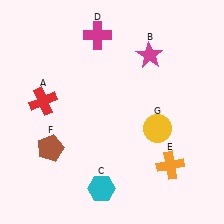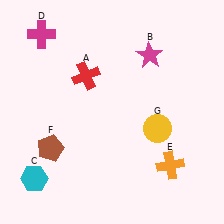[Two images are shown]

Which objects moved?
The objects that moved are: the red cross (A), the cyan hexagon (C), the magenta cross (D).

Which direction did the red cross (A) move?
The red cross (A) moved right.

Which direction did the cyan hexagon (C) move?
The cyan hexagon (C) moved left.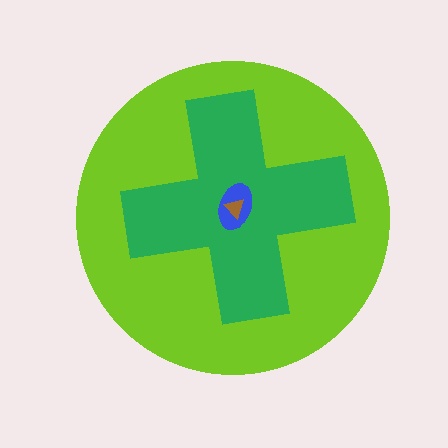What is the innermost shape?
The brown triangle.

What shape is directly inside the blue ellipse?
The brown triangle.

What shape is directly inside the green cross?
The blue ellipse.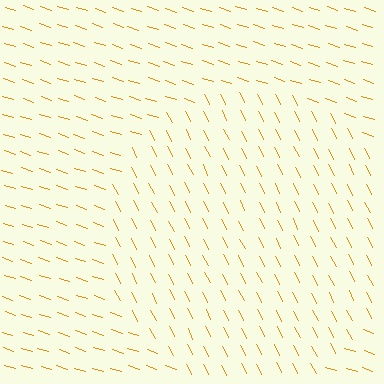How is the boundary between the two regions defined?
The boundary is defined purely by a change in line orientation (approximately 45 degrees difference). All lines are the same color and thickness.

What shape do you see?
I see a circle.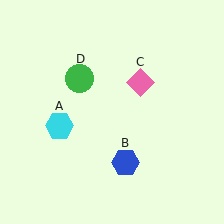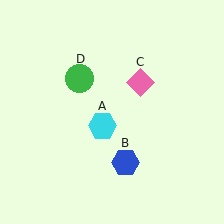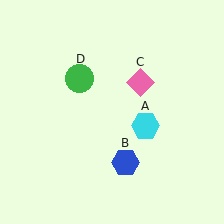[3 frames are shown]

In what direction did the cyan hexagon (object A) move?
The cyan hexagon (object A) moved right.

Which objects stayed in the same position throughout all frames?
Blue hexagon (object B) and pink diamond (object C) and green circle (object D) remained stationary.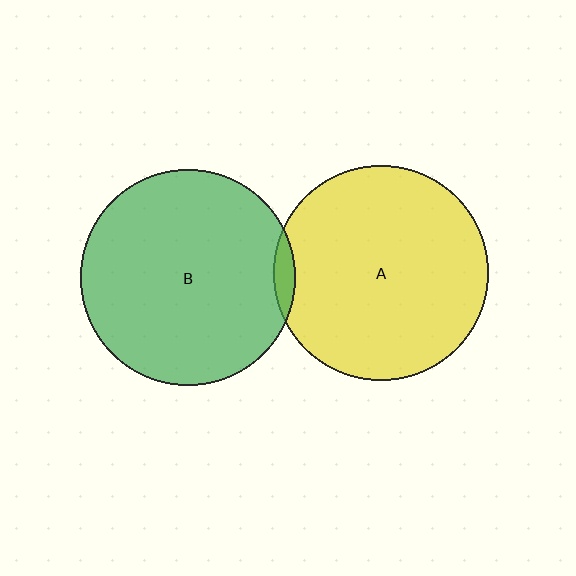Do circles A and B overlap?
Yes.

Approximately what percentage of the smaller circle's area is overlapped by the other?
Approximately 5%.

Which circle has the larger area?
Circle B (green).